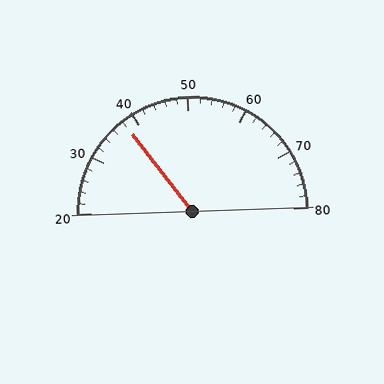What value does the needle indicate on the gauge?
The needle indicates approximately 38.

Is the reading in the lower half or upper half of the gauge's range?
The reading is in the lower half of the range (20 to 80).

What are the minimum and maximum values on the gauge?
The gauge ranges from 20 to 80.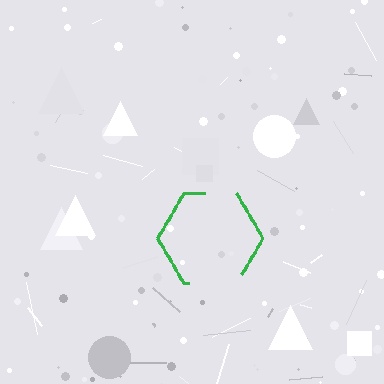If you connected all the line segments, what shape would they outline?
They would outline a hexagon.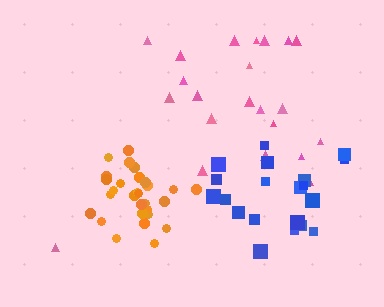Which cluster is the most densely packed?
Orange.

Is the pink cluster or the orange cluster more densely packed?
Orange.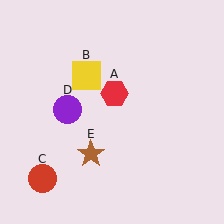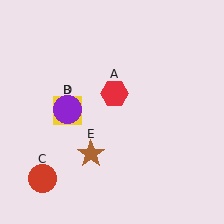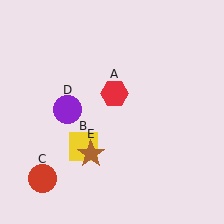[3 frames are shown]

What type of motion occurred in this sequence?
The yellow square (object B) rotated counterclockwise around the center of the scene.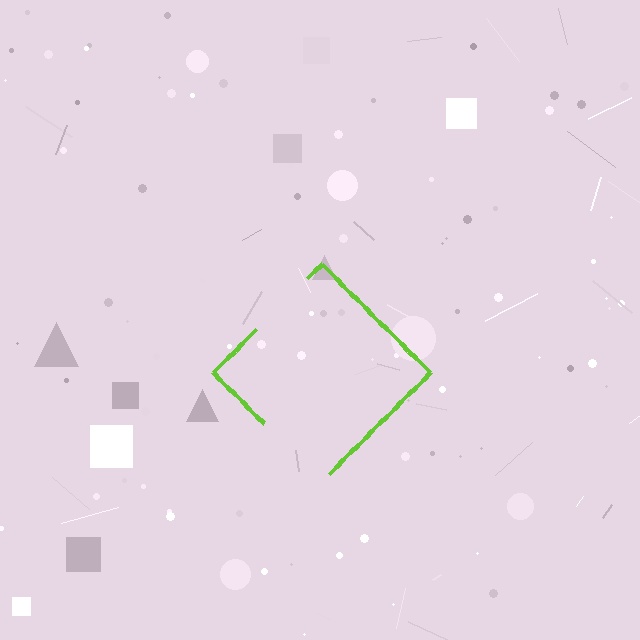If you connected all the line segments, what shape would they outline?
They would outline a diamond.